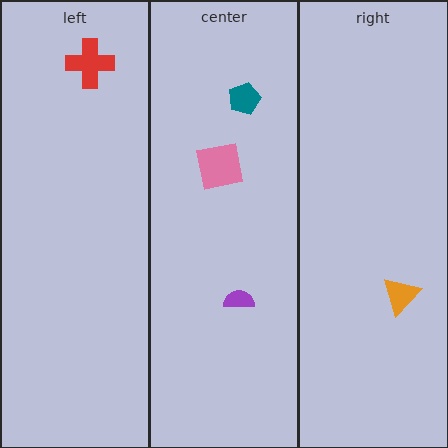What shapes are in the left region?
The red cross.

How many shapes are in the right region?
1.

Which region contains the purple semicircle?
The center region.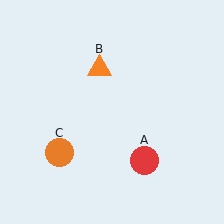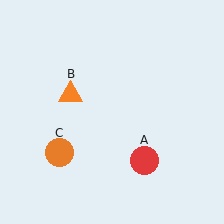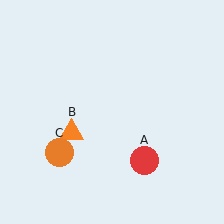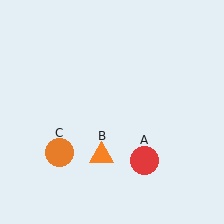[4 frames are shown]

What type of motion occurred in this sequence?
The orange triangle (object B) rotated counterclockwise around the center of the scene.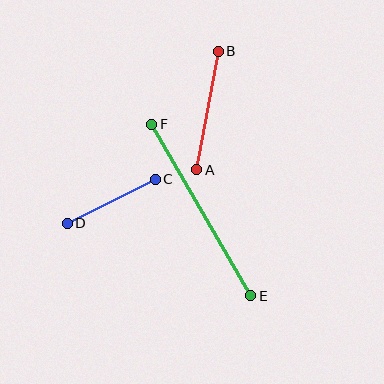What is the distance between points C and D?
The distance is approximately 98 pixels.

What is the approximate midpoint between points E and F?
The midpoint is at approximately (201, 210) pixels.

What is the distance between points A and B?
The distance is approximately 120 pixels.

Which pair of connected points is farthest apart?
Points E and F are farthest apart.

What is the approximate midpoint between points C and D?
The midpoint is at approximately (111, 201) pixels.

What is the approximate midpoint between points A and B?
The midpoint is at approximately (208, 111) pixels.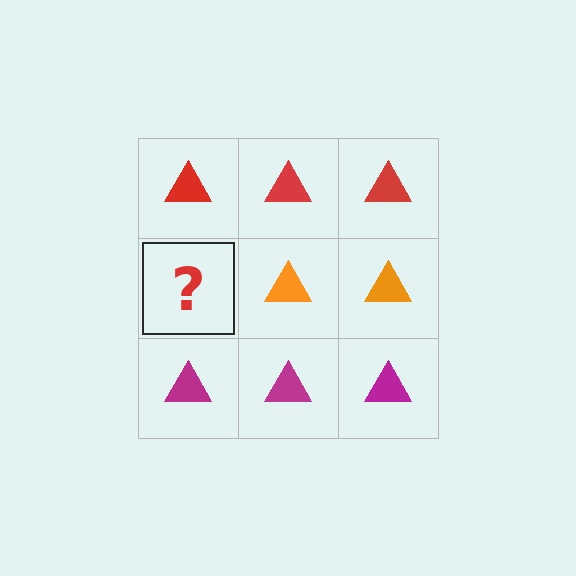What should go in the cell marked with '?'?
The missing cell should contain an orange triangle.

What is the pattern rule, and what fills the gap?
The rule is that each row has a consistent color. The gap should be filled with an orange triangle.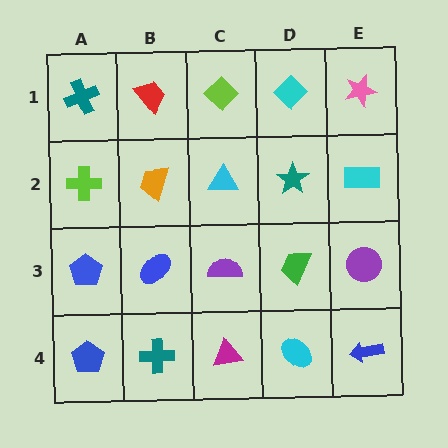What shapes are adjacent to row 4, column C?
A purple semicircle (row 3, column C), a teal cross (row 4, column B), a cyan ellipse (row 4, column D).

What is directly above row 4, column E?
A purple circle.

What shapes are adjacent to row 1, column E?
A cyan rectangle (row 2, column E), a cyan diamond (row 1, column D).